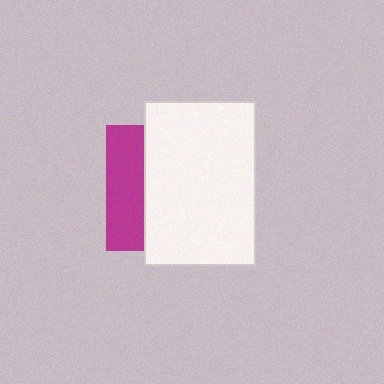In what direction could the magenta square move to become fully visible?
The magenta square could move left. That would shift it out from behind the white rectangle entirely.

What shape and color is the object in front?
The object in front is a white rectangle.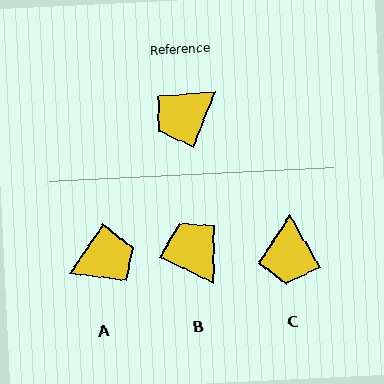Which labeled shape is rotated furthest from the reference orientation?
A, about 168 degrees away.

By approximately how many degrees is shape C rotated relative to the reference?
Approximately 53 degrees counter-clockwise.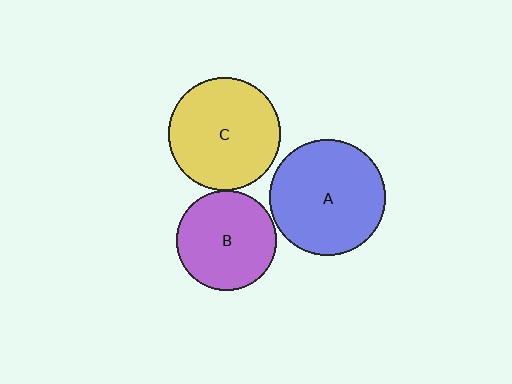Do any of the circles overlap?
No, none of the circles overlap.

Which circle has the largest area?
Circle A (blue).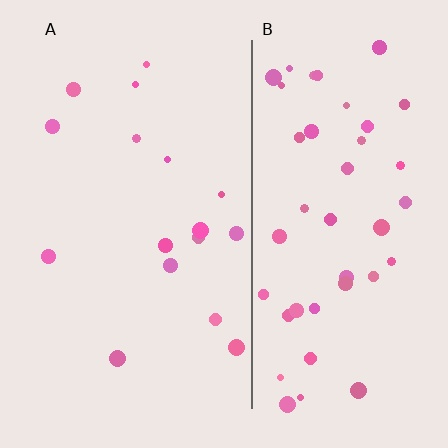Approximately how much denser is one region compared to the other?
Approximately 2.7× — region B over region A.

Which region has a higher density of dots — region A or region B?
B (the right).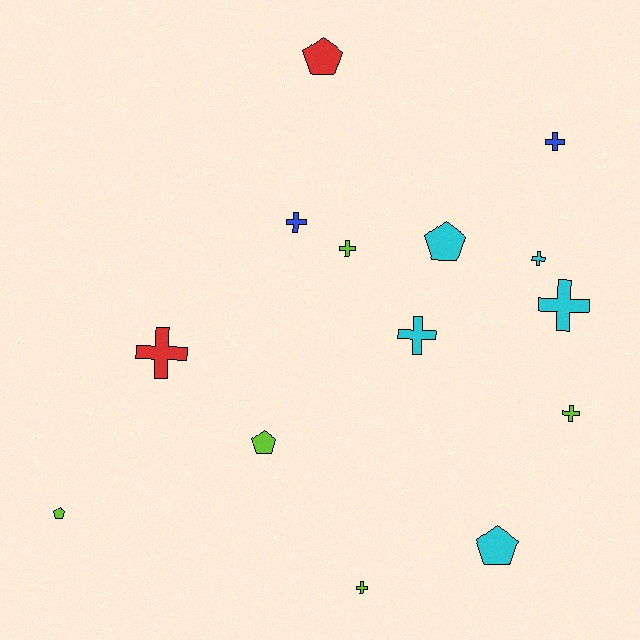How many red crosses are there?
There is 1 red cross.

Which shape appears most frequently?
Cross, with 9 objects.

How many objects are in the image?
There are 14 objects.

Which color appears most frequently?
Lime, with 5 objects.